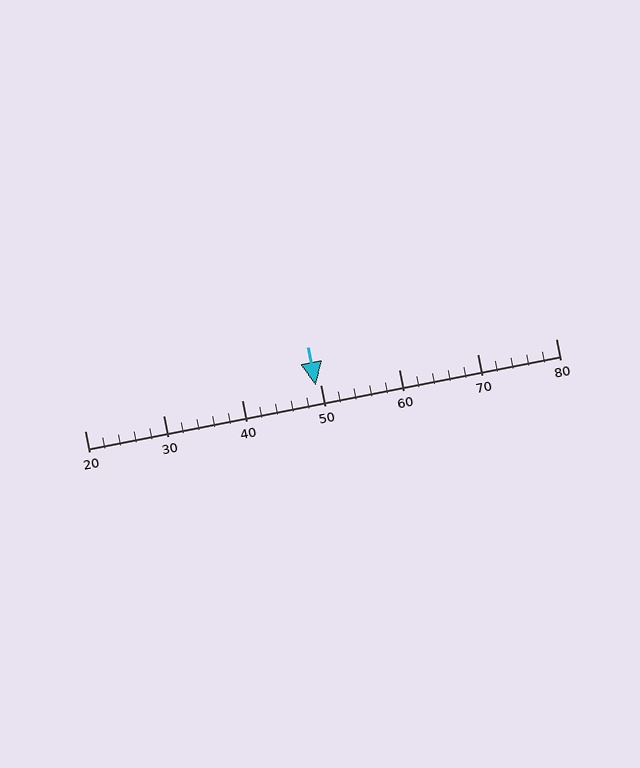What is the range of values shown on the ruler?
The ruler shows values from 20 to 80.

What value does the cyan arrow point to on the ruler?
The cyan arrow points to approximately 49.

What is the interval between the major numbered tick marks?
The major tick marks are spaced 10 units apart.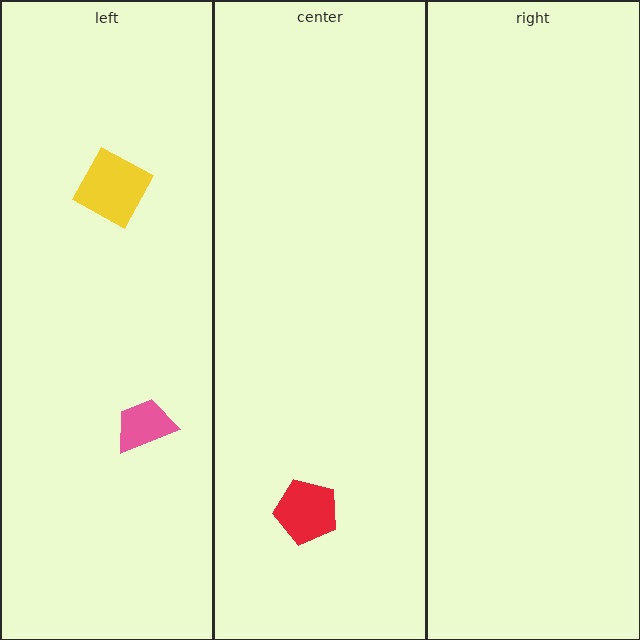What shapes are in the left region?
The pink trapezoid, the yellow square.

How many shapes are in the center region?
1.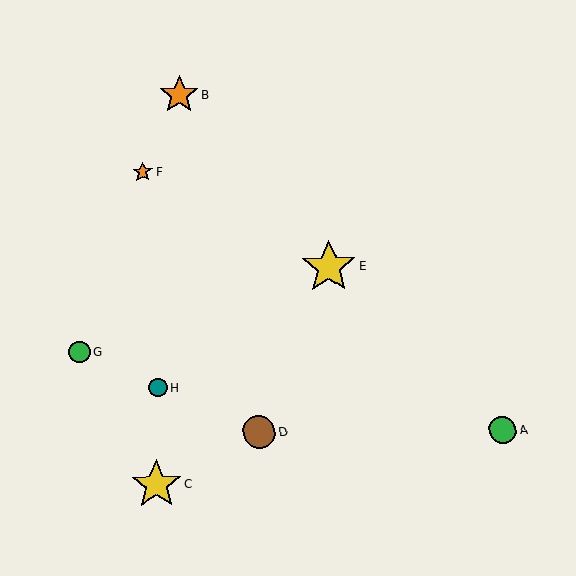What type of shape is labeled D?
Shape D is a brown circle.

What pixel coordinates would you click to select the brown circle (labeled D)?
Click at (259, 432) to select the brown circle D.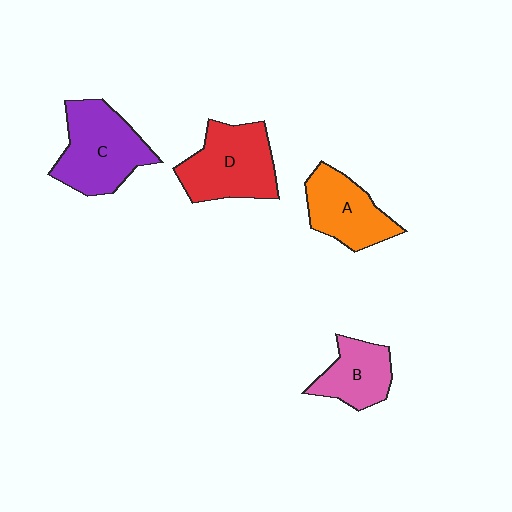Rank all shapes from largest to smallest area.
From largest to smallest: C (purple), D (red), A (orange), B (pink).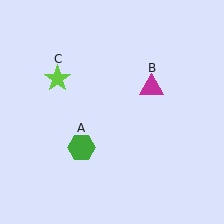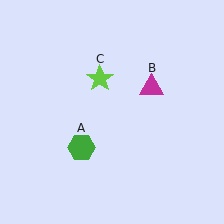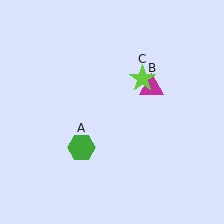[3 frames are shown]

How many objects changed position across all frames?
1 object changed position: lime star (object C).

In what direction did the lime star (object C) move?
The lime star (object C) moved right.